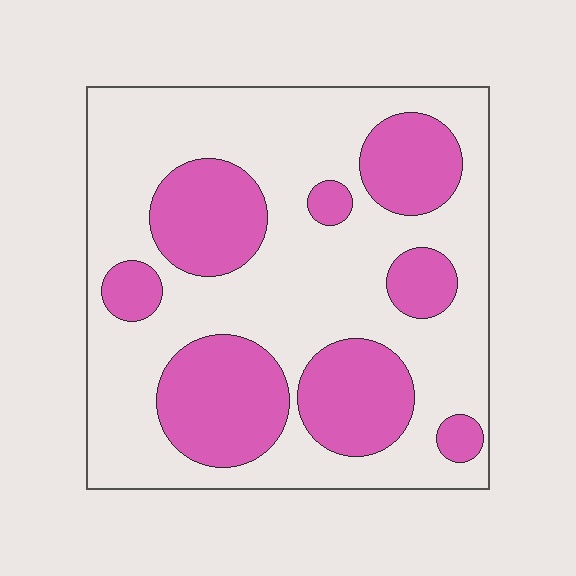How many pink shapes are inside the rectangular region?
8.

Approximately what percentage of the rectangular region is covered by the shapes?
Approximately 35%.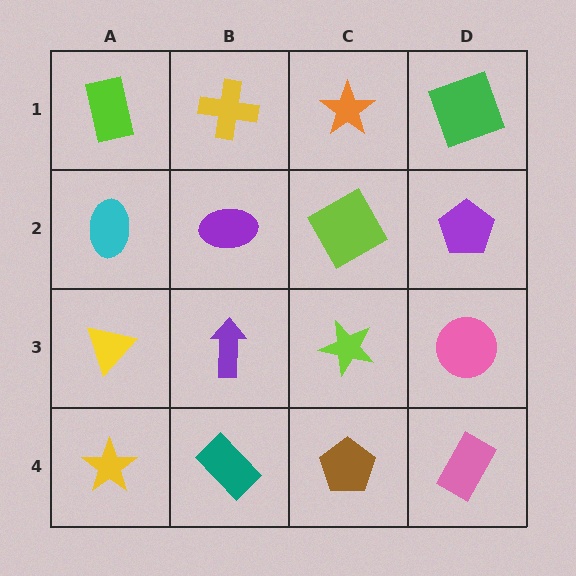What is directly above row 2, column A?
A lime rectangle.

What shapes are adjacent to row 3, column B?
A purple ellipse (row 2, column B), a teal rectangle (row 4, column B), a yellow triangle (row 3, column A), a lime star (row 3, column C).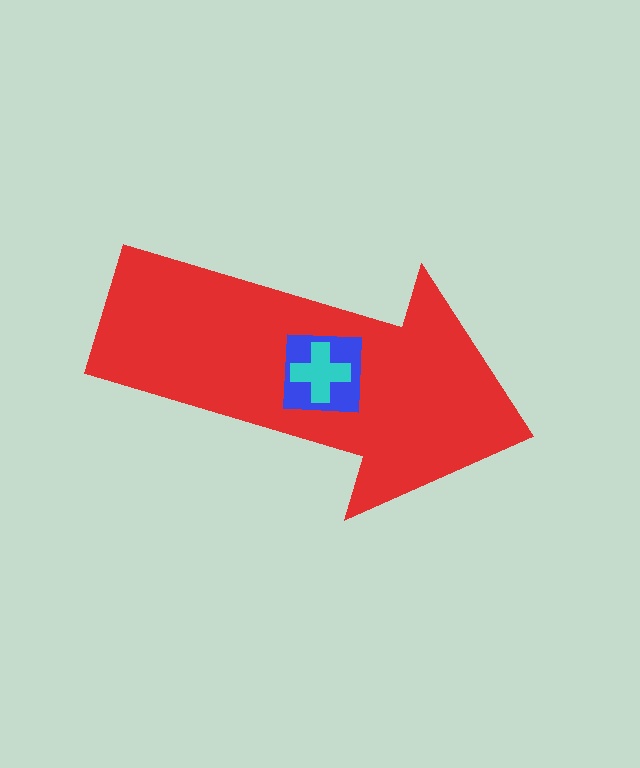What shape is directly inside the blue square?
The cyan cross.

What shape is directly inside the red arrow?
The blue square.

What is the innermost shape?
The cyan cross.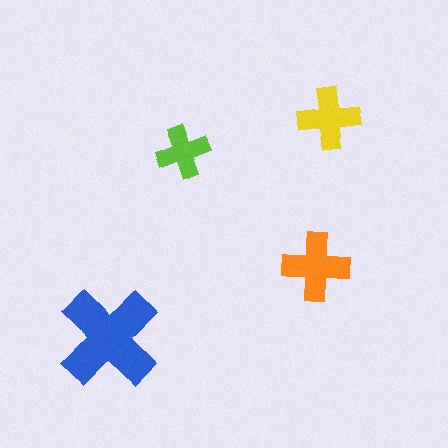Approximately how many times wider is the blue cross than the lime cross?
About 2 times wider.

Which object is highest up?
The yellow cross is topmost.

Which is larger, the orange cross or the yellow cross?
The orange one.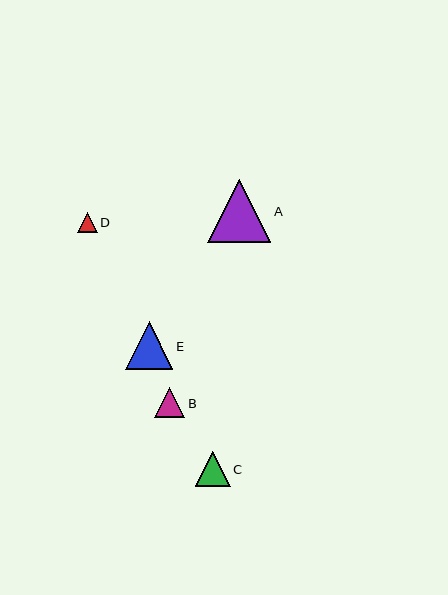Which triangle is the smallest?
Triangle D is the smallest with a size of approximately 20 pixels.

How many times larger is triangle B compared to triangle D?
Triangle B is approximately 1.5 times the size of triangle D.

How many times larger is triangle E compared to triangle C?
Triangle E is approximately 1.3 times the size of triangle C.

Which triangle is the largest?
Triangle A is the largest with a size of approximately 63 pixels.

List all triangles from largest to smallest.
From largest to smallest: A, E, C, B, D.